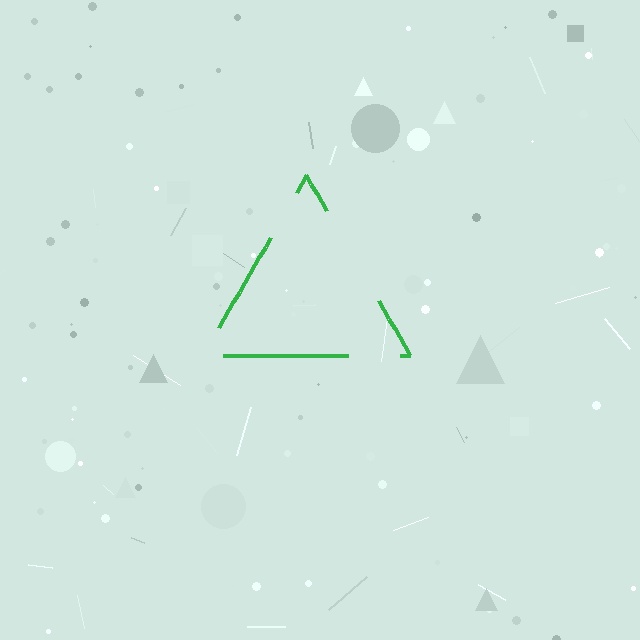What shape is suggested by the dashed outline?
The dashed outline suggests a triangle.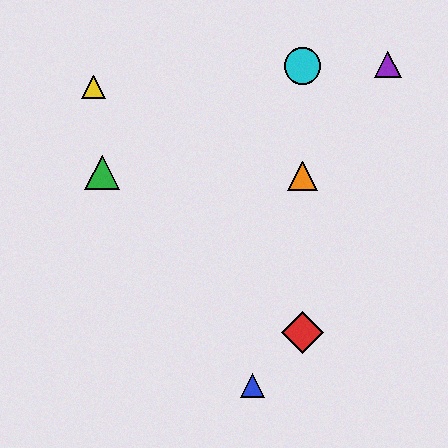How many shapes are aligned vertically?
3 shapes (the red diamond, the orange triangle, the cyan circle) are aligned vertically.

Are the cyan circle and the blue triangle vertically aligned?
No, the cyan circle is at x≈303 and the blue triangle is at x≈252.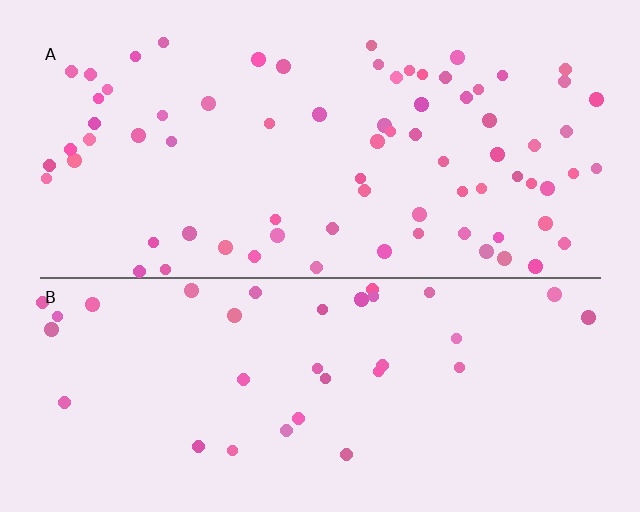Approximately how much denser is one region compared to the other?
Approximately 2.2× — region A over region B.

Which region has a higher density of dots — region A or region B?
A (the top).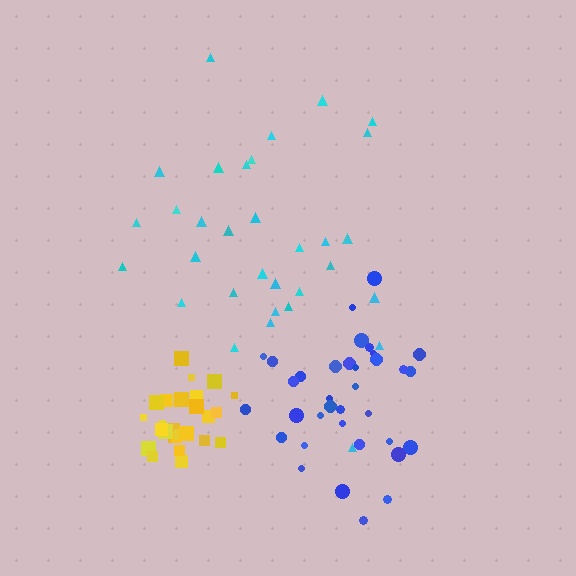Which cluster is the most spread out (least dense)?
Cyan.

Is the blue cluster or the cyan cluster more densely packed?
Blue.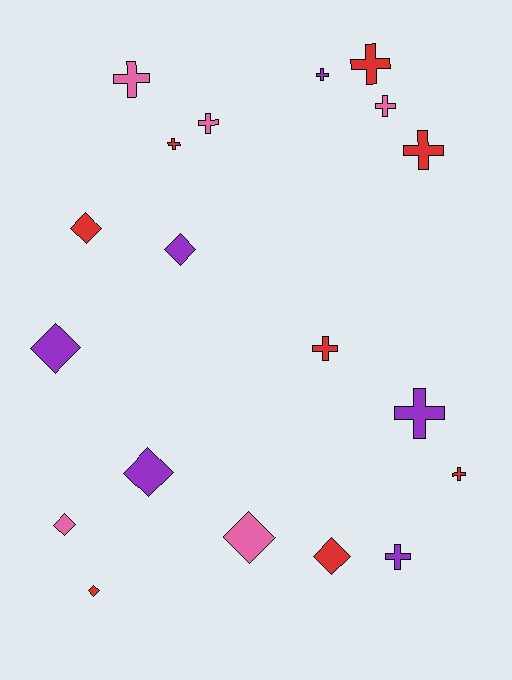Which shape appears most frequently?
Cross, with 11 objects.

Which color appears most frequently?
Red, with 8 objects.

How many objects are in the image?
There are 19 objects.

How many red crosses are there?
There are 5 red crosses.